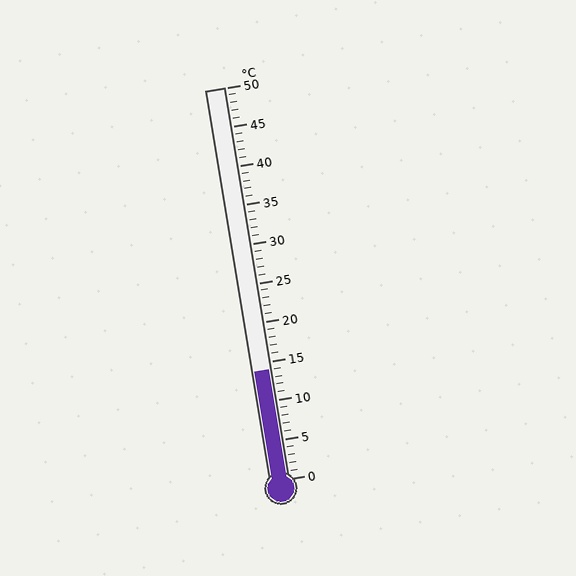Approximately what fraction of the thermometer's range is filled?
The thermometer is filled to approximately 30% of its range.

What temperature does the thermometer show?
The thermometer shows approximately 14°C.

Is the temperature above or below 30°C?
The temperature is below 30°C.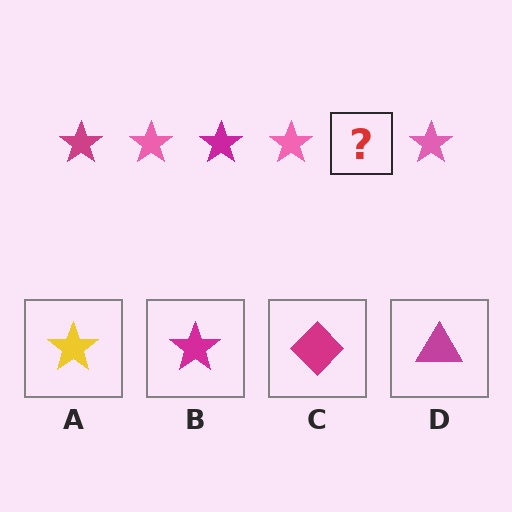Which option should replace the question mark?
Option B.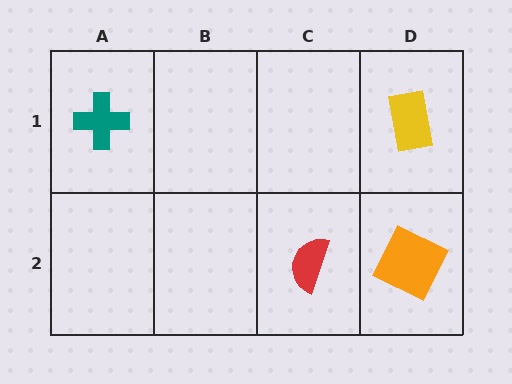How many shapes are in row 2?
2 shapes.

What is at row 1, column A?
A teal cross.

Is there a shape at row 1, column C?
No, that cell is empty.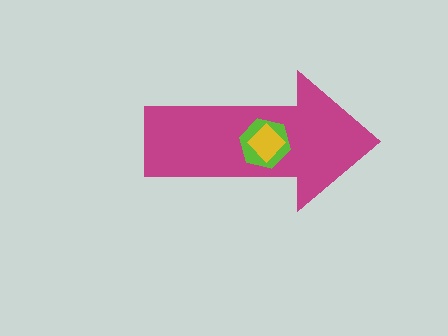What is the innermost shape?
The yellow diamond.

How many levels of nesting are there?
3.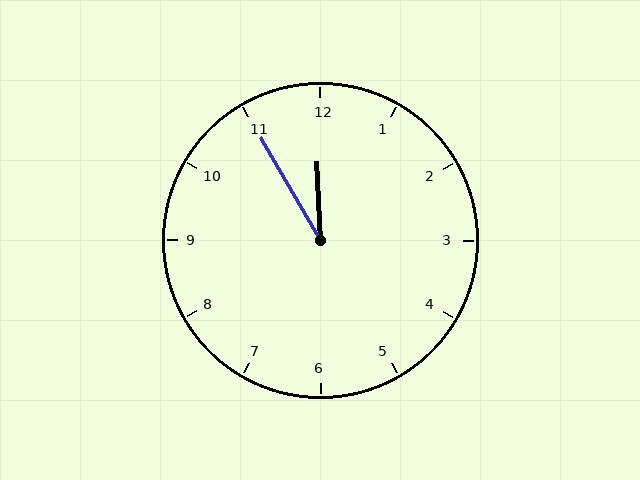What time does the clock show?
11:55.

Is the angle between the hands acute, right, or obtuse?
It is acute.